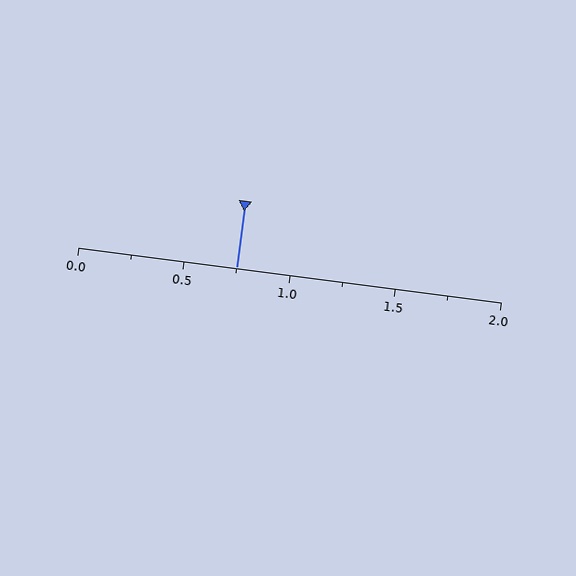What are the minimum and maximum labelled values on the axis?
The axis runs from 0.0 to 2.0.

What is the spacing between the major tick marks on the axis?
The major ticks are spaced 0.5 apart.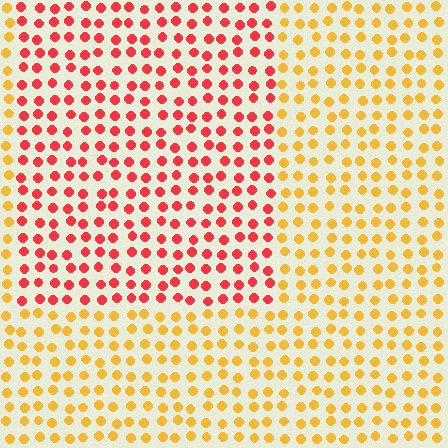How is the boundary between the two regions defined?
The boundary is defined purely by a slight shift in hue (about 46 degrees). Spacing, size, and orientation are identical on both sides.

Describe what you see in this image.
The image is filled with small yellow elements in a uniform arrangement. A rectangle-shaped region is visible where the elements are tinted to a slightly different hue, forming a subtle color boundary.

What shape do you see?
I see a rectangle.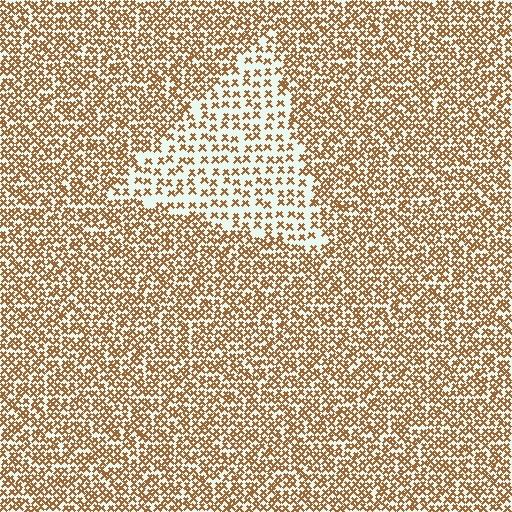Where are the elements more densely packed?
The elements are more densely packed outside the triangle boundary.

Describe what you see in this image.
The image contains small brown elements arranged at two different densities. A triangle-shaped region is visible where the elements are less densely packed than the surrounding area.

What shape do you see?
I see a triangle.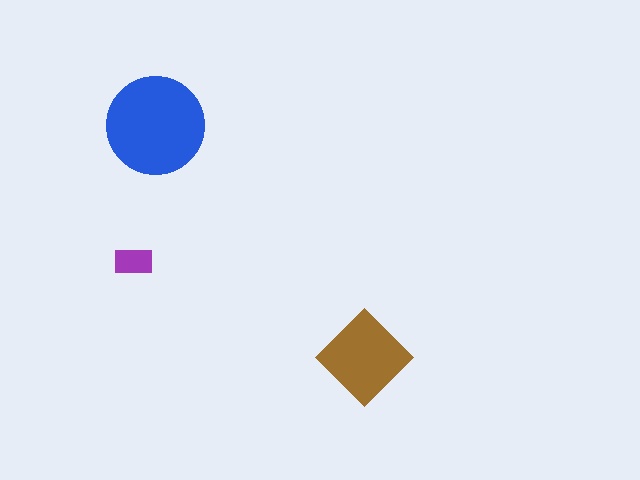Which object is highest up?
The blue circle is topmost.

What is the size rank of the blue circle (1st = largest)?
1st.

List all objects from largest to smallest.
The blue circle, the brown diamond, the purple rectangle.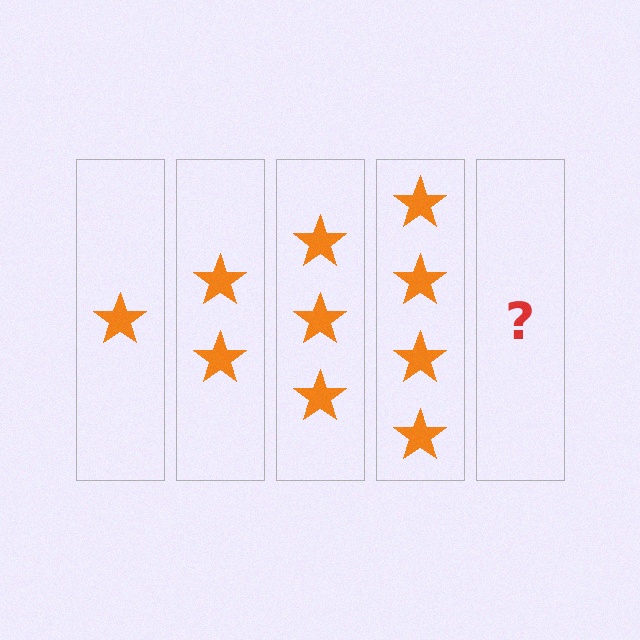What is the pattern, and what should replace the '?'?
The pattern is that each step adds one more star. The '?' should be 5 stars.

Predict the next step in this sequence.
The next step is 5 stars.